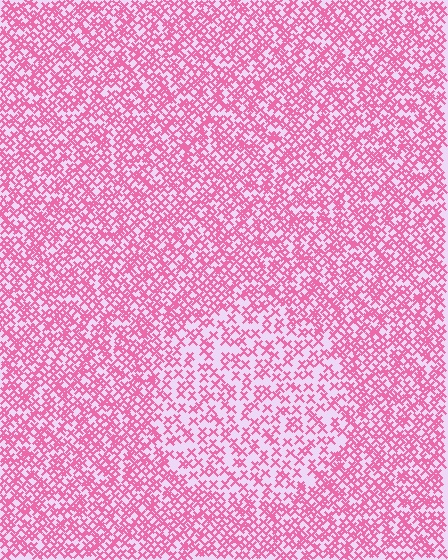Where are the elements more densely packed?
The elements are more densely packed outside the circle boundary.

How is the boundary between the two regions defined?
The boundary is defined by a change in element density (approximately 1.8x ratio). All elements are the same color, size, and shape.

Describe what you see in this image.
The image contains small pink elements arranged at two different densities. A circle-shaped region is visible where the elements are less densely packed than the surrounding area.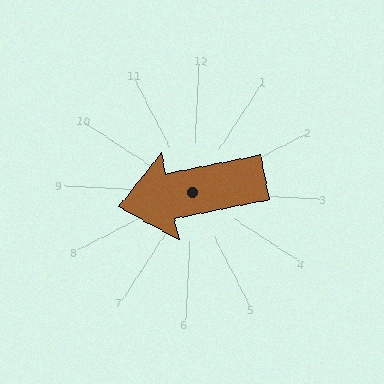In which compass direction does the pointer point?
West.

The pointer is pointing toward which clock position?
Roughly 9 o'clock.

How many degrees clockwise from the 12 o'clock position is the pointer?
Approximately 256 degrees.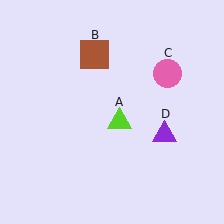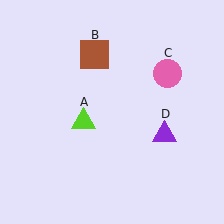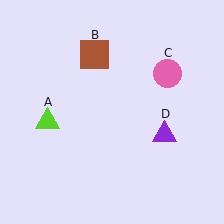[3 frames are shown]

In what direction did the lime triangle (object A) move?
The lime triangle (object A) moved left.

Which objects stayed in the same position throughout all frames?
Brown square (object B) and pink circle (object C) and purple triangle (object D) remained stationary.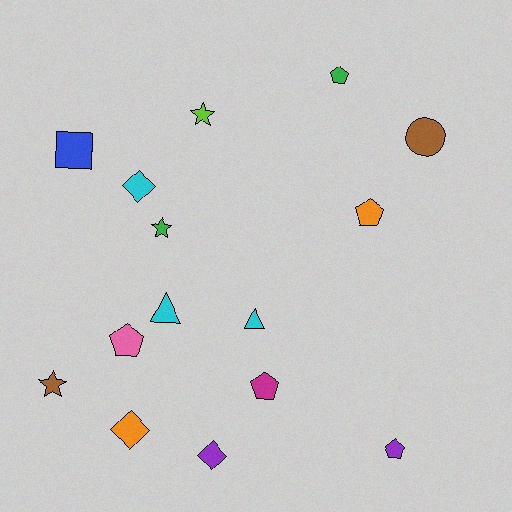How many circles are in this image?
There is 1 circle.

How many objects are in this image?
There are 15 objects.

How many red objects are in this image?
There are no red objects.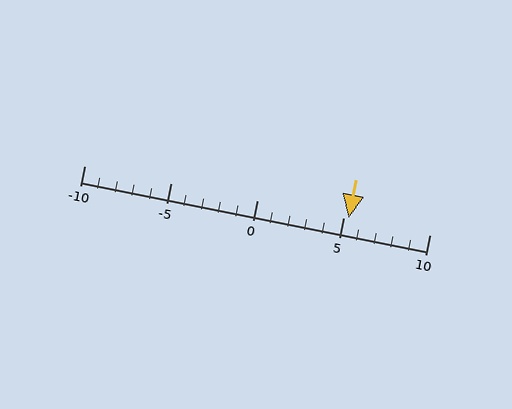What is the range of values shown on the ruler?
The ruler shows values from -10 to 10.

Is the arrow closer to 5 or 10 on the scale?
The arrow is closer to 5.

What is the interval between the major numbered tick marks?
The major tick marks are spaced 5 units apart.